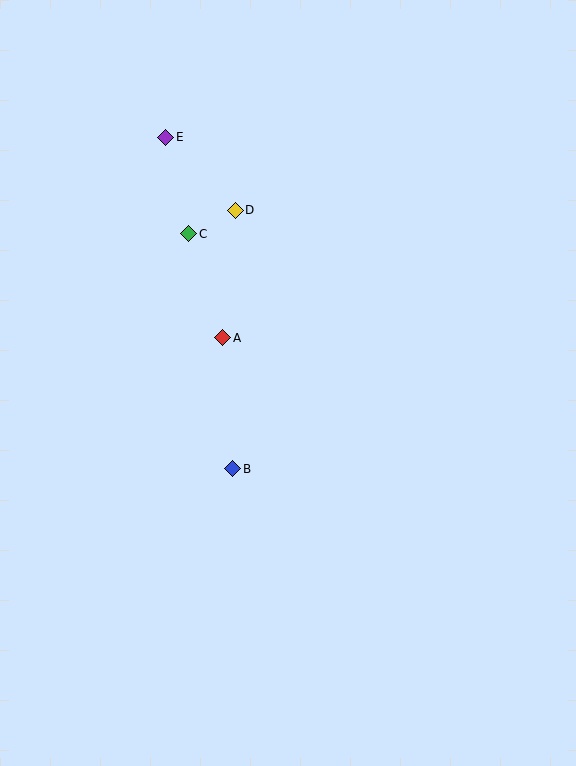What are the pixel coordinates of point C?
Point C is at (189, 234).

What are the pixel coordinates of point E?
Point E is at (166, 137).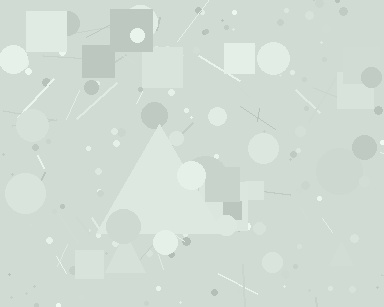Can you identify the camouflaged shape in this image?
The camouflaged shape is a triangle.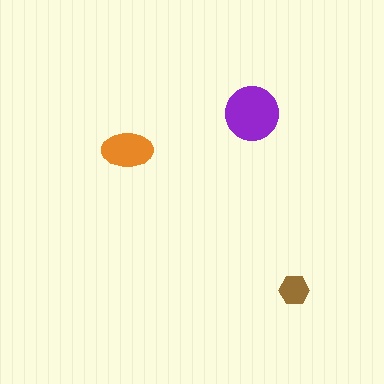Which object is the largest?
The purple circle.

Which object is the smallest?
The brown hexagon.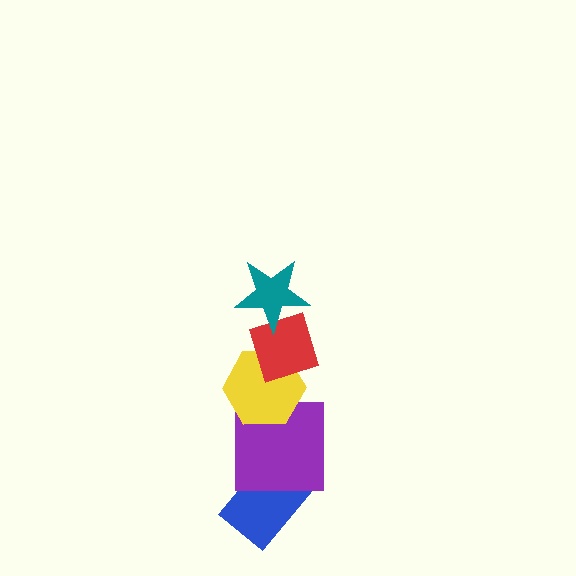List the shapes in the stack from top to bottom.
From top to bottom: the teal star, the red diamond, the yellow hexagon, the purple square, the blue rectangle.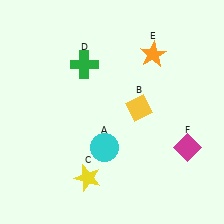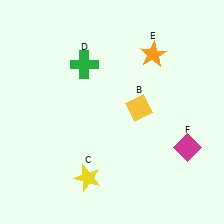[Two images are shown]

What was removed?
The cyan circle (A) was removed in Image 2.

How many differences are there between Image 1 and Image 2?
There is 1 difference between the two images.